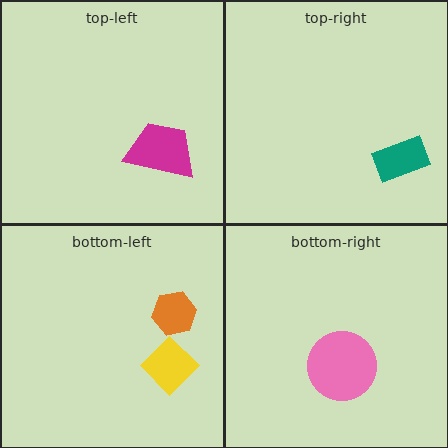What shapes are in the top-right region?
The teal rectangle.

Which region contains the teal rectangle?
The top-right region.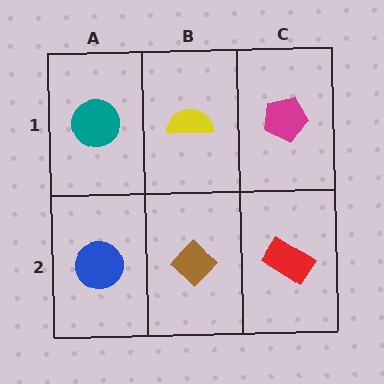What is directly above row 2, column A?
A teal circle.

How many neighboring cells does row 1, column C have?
2.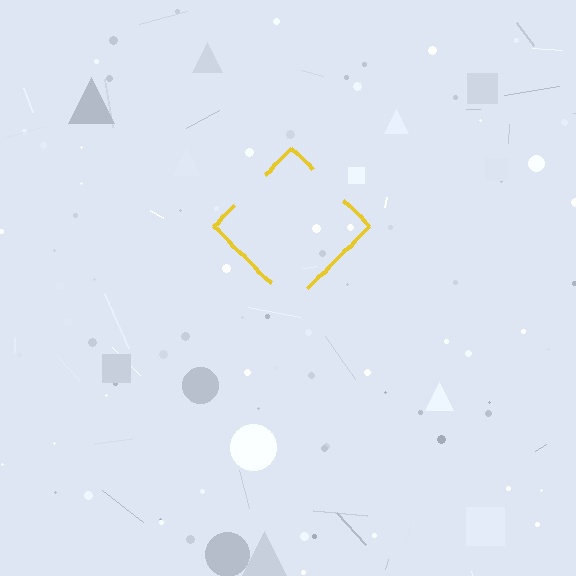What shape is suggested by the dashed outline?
The dashed outline suggests a diamond.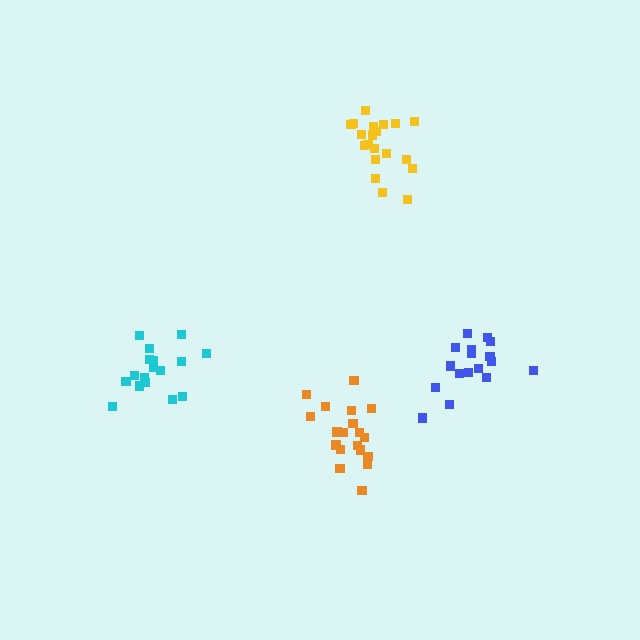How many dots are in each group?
Group 1: 20 dots, Group 2: 17 dots, Group 3: 17 dots, Group 4: 19 dots (73 total).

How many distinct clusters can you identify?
There are 4 distinct clusters.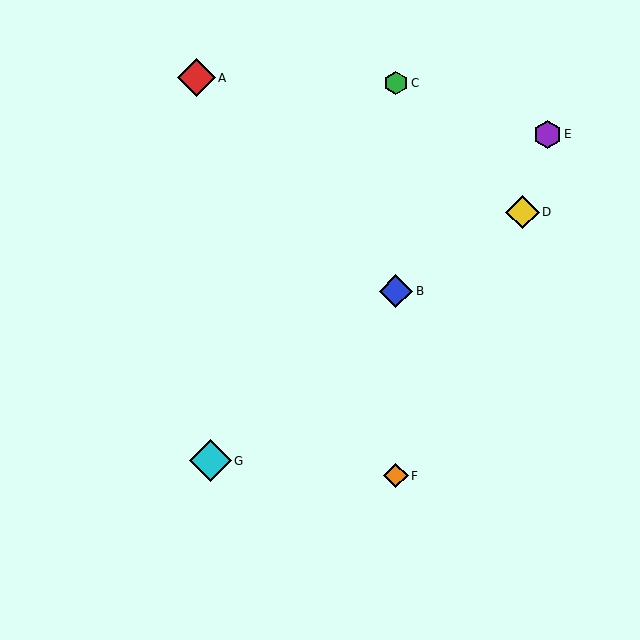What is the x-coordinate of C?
Object C is at x≈396.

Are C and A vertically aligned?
No, C is at x≈396 and A is at x≈197.